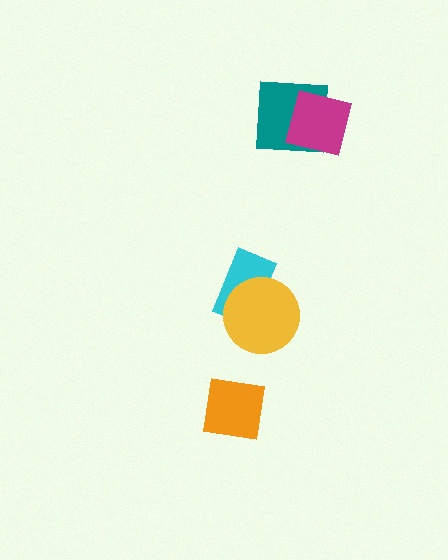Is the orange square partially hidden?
No, no other shape covers it.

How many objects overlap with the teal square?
1 object overlaps with the teal square.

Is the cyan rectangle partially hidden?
Yes, it is partially covered by another shape.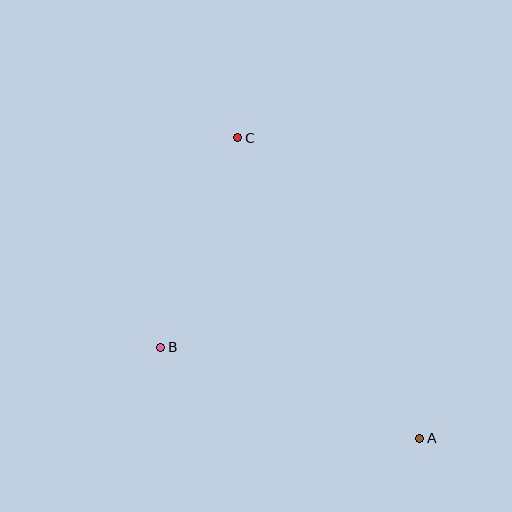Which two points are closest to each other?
Points B and C are closest to each other.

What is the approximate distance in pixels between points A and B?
The distance between A and B is approximately 274 pixels.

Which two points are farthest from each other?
Points A and C are farthest from each other.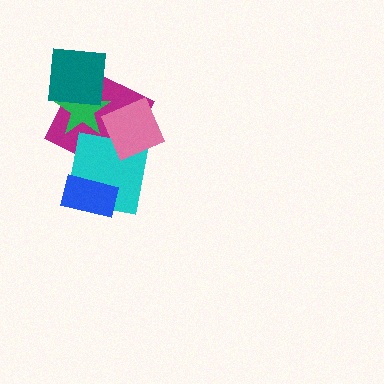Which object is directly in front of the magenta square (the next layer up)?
The green star is directly in front of the magenta square.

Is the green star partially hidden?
Yes, it is partially covered by another shape.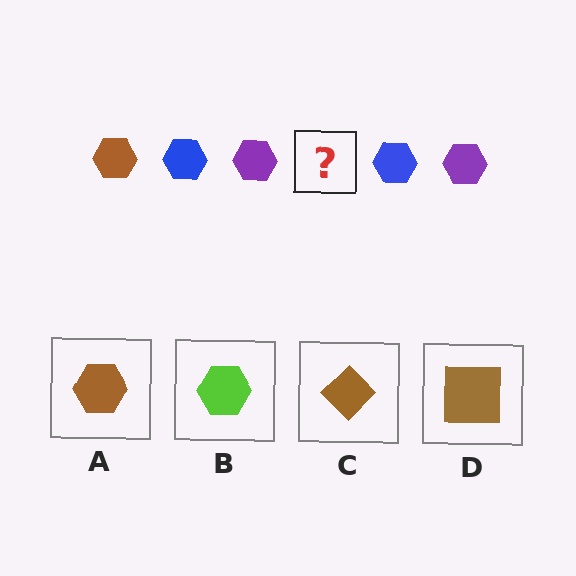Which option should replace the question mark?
Option A.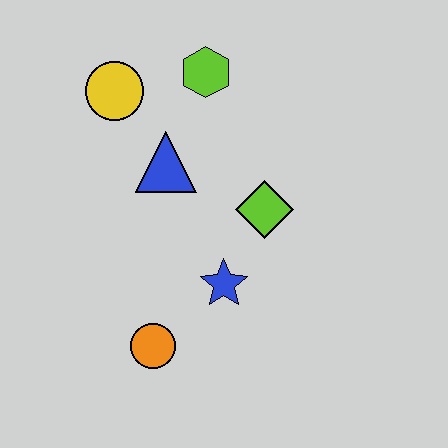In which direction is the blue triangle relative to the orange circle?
The blue triangle is above the orange circle.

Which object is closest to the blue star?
The lime diamond is closest to the blue star.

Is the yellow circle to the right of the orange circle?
No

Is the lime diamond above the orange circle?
Yes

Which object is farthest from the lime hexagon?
The orange circle is farthest from the lime hexagon.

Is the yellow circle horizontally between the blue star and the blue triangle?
No